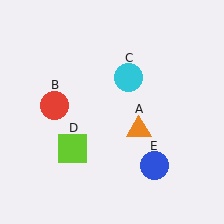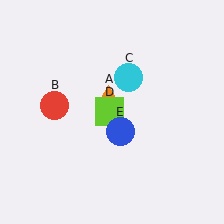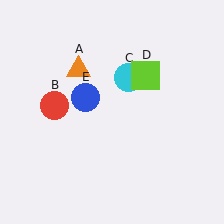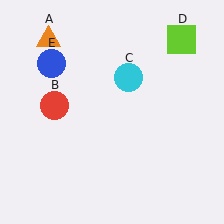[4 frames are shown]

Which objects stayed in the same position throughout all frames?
Red circle (object B) and cyan circle (object C) remained stationary.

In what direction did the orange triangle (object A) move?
The orange triangle (object A) moved up and to the left.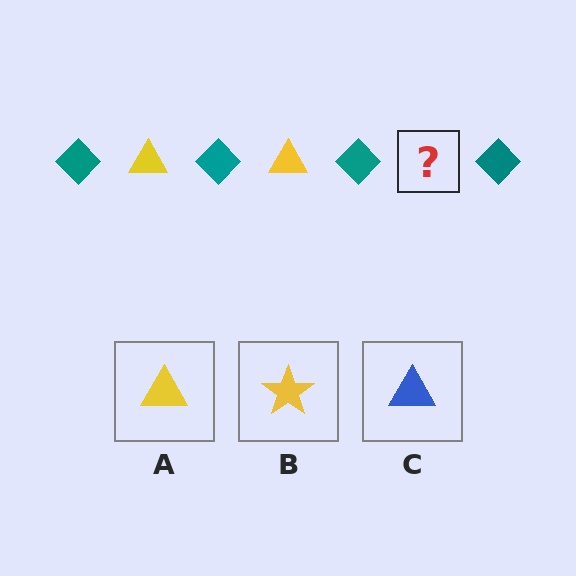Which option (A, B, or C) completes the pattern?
A.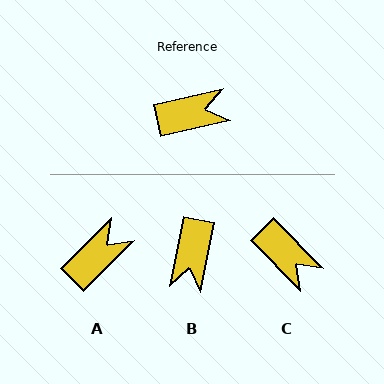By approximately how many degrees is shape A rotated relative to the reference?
Approximately 31 degrees counter-clockwise.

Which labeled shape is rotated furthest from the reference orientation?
B, about 114 degrees away.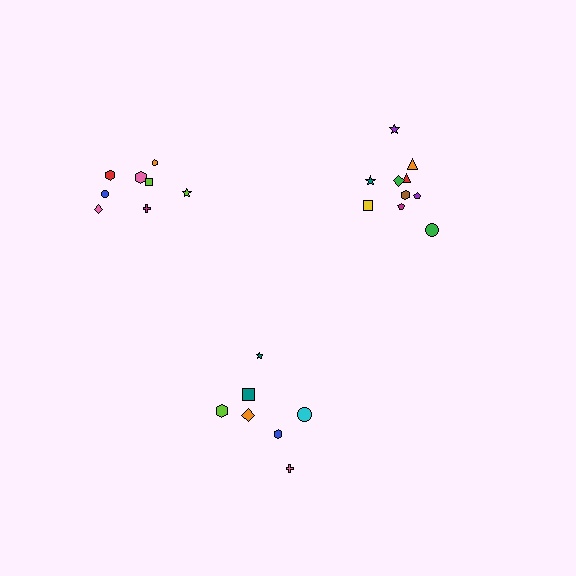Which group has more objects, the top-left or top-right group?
The top-right group.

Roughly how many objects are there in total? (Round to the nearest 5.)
Roughly 25 objects in total.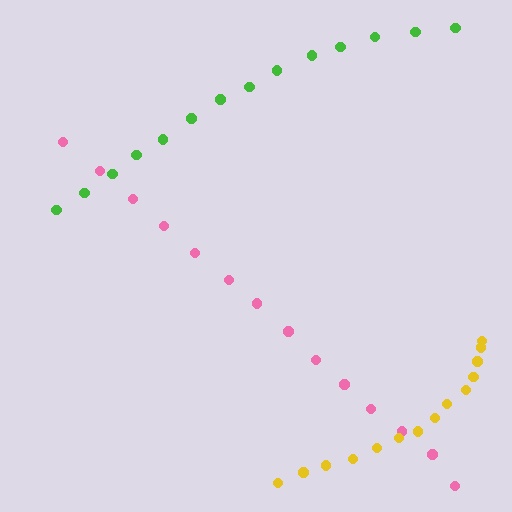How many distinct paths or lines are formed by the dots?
There are 3 distinct paths.